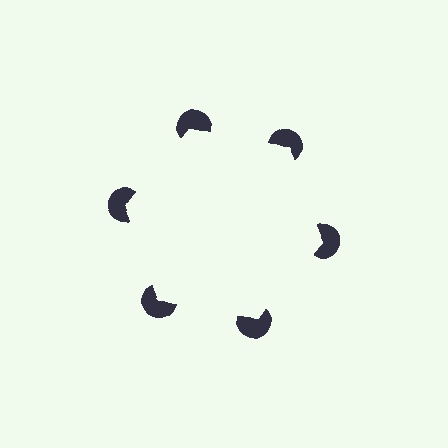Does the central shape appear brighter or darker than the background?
It typically appears slightly brighter than the background, even though no actual brightness change is drawn.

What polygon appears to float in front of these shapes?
An illusory hexagon — its edges are inferred from the aligned wedge cuts in the pac-man discs, not physically drawn.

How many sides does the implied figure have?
6 sides.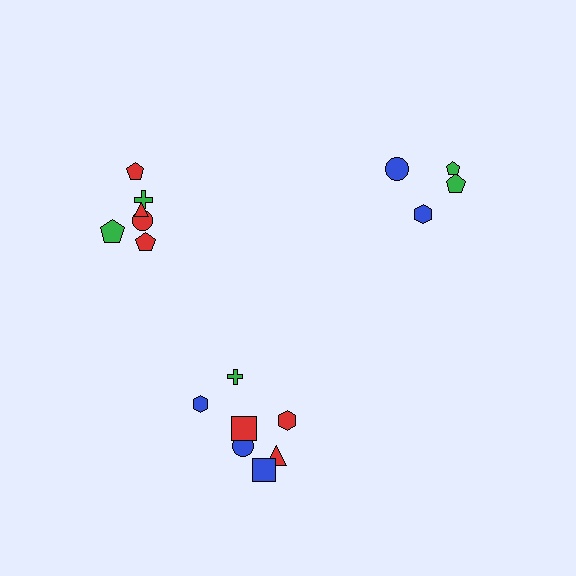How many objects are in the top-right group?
There are 4 objects.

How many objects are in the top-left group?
There are 6 objects.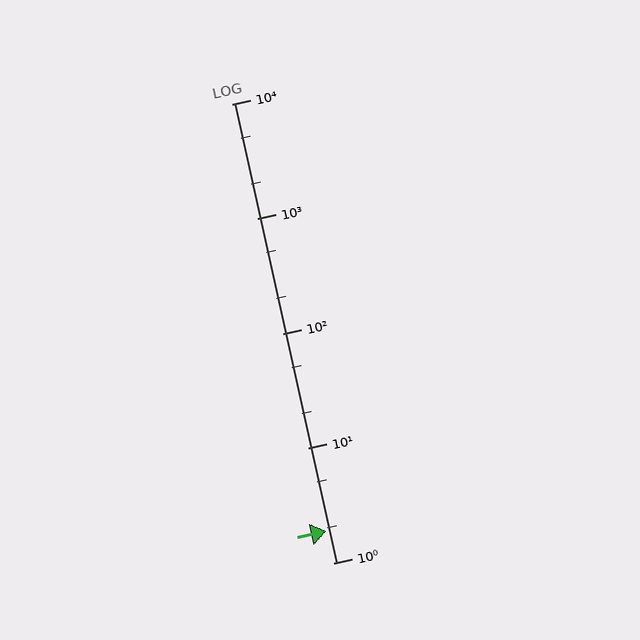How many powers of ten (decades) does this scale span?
The scale spans 4 decades, from 1 to 10000.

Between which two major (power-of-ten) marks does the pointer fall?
The pointer is between 1 and 10.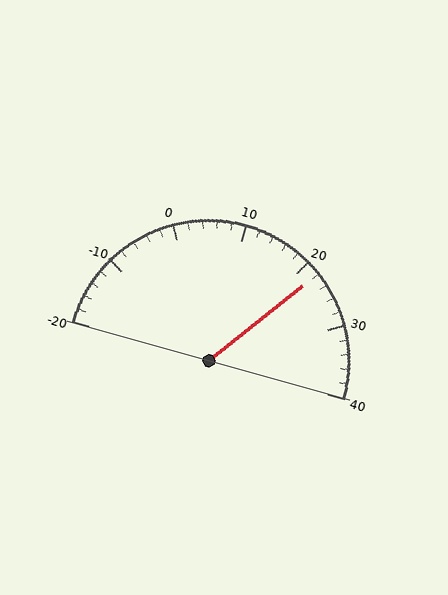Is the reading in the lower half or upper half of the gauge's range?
The reading is in the upper half of the range (-20 to 40).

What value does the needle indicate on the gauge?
The needle indicates approximately 22.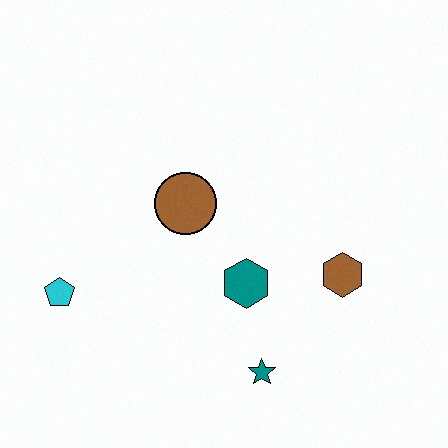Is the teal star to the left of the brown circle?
No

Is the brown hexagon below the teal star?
No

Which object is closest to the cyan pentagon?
The brown circle is closest to the cyan pentagon.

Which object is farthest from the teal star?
The cyan pentagon is farthest from the teal star.